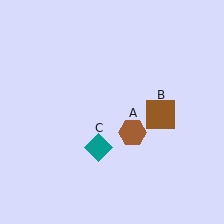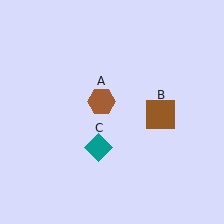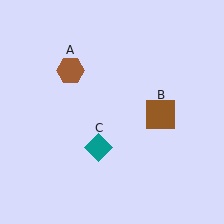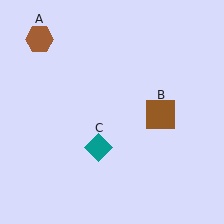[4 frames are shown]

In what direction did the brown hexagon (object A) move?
The brown hexagon (object A) moved up and to the left.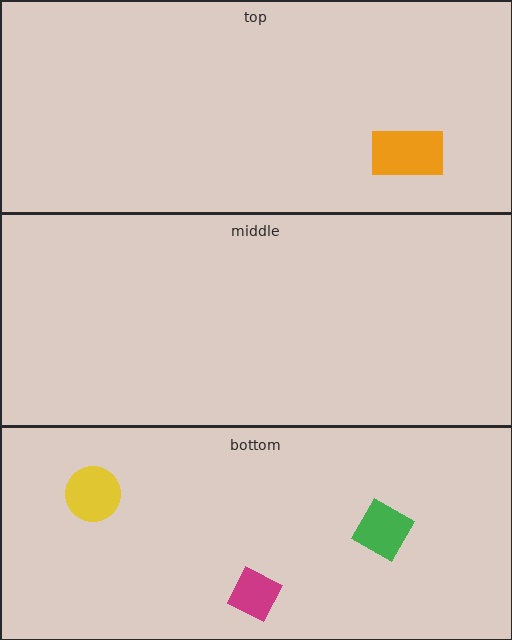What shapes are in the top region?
The orange rectangle.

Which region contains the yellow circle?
The bottom region.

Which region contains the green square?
The bottom region.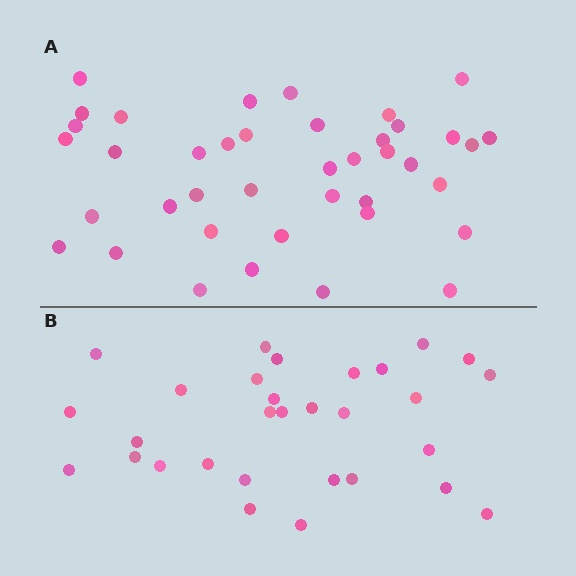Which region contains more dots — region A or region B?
Region A (the top region) has more dots.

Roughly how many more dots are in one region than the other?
Region A has roughly 10 or so more dots than region B.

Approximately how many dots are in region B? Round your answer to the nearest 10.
About 30 dots.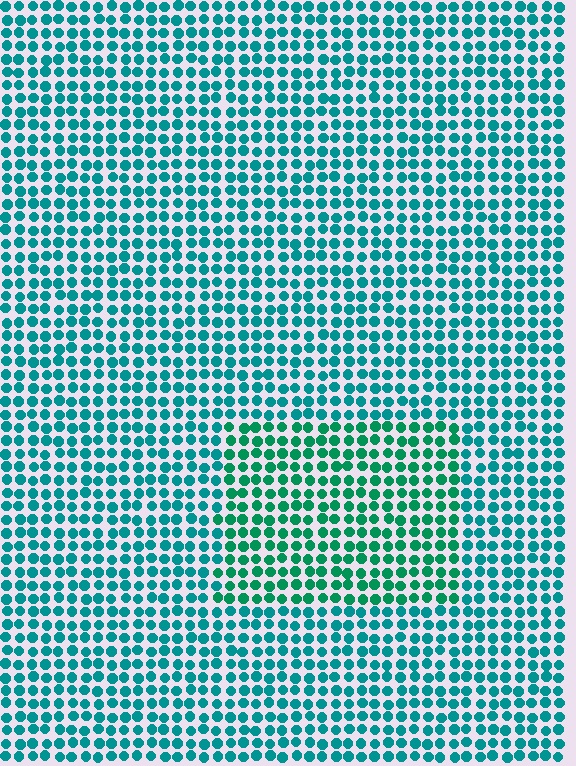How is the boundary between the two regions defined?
The boundary is defined purely by a slight shift in hue (about 24 degrees). Spacing, size, and orientation are identical on both sides.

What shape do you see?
I see a rectangle.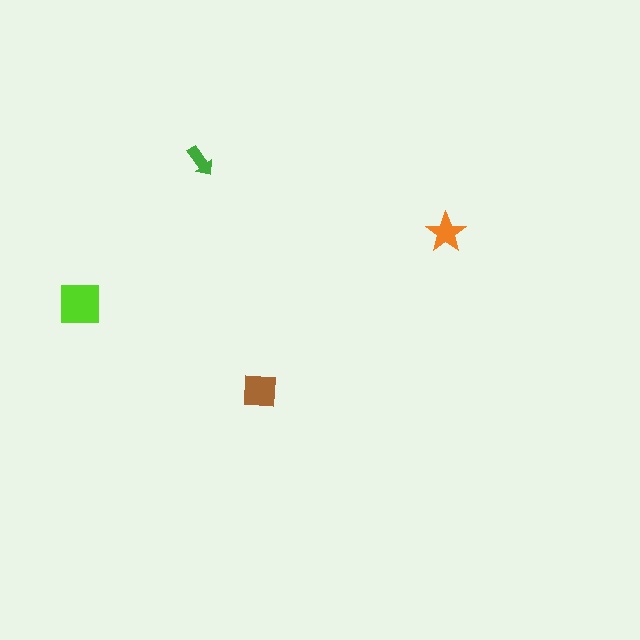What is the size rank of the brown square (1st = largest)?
2nd.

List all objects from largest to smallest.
The lime square, the brown square, the orange star, the green arrow.